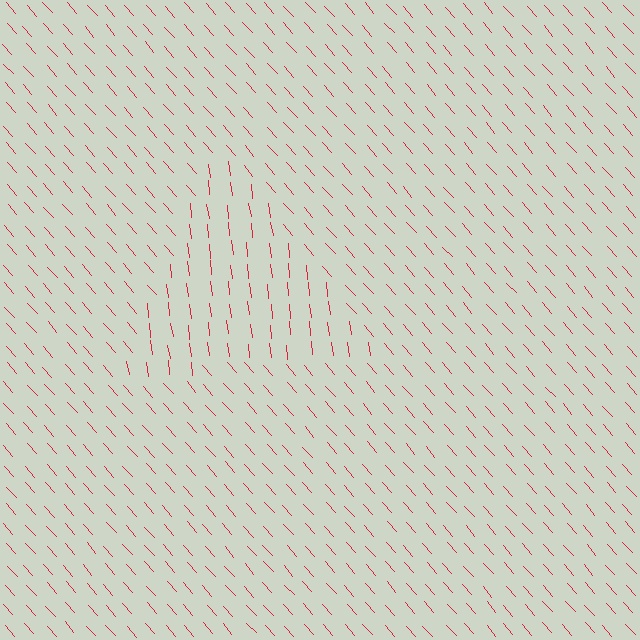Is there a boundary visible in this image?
Yes, there is a texture boundary formed by a change in line orientation.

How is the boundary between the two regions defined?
The boundary is defined purely by a change in line orientation (approximately 35 degrees difference). All lines are the same color and thickness.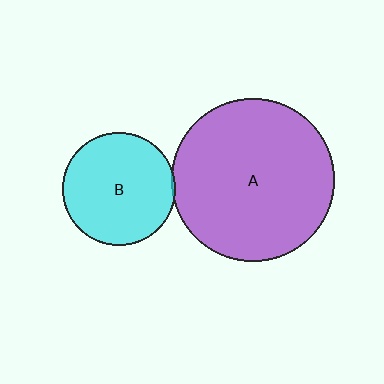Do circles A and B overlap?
Yes.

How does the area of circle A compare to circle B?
Approximately 2.1 times.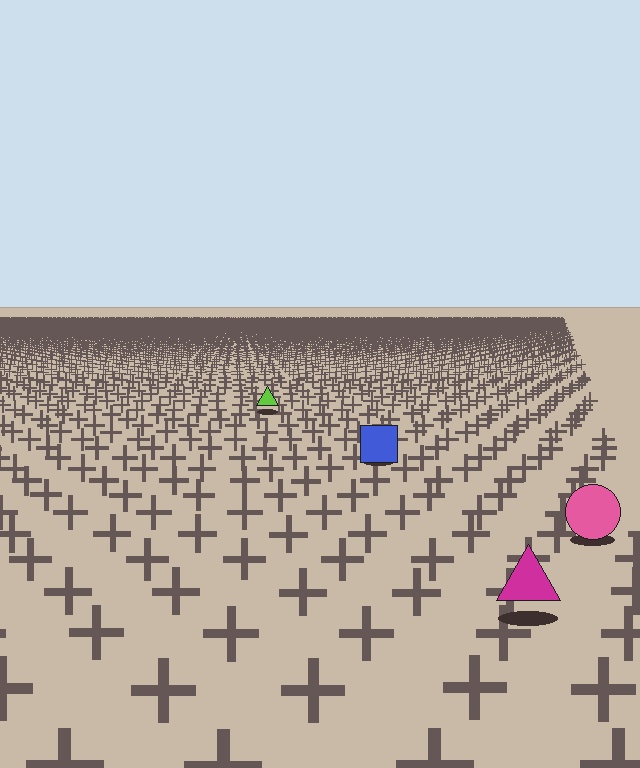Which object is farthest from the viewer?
The lime triangle is farthest from the viewer. It appears smaller and the ground texture around it is denser.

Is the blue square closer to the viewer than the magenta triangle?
No. The magenta triangle is closer — you can tell from the texture gradient: the ground texture is coarser near it.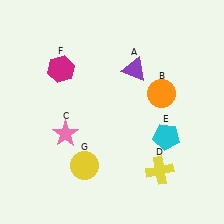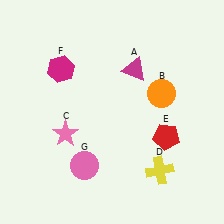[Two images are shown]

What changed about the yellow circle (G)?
In Image 1, G is yellow. In Image 2, it changed to pink.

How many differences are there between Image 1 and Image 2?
There are 3 differences between the two images.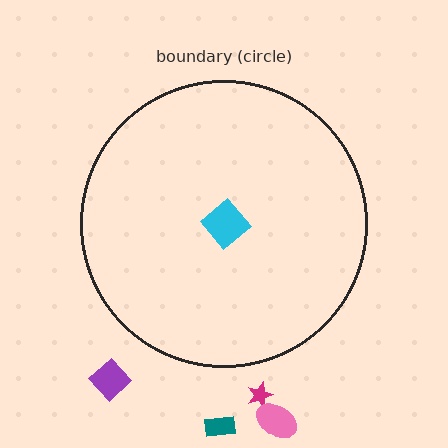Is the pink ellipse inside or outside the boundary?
Outside.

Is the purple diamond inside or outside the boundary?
Outside.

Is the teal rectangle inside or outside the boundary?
Outside.